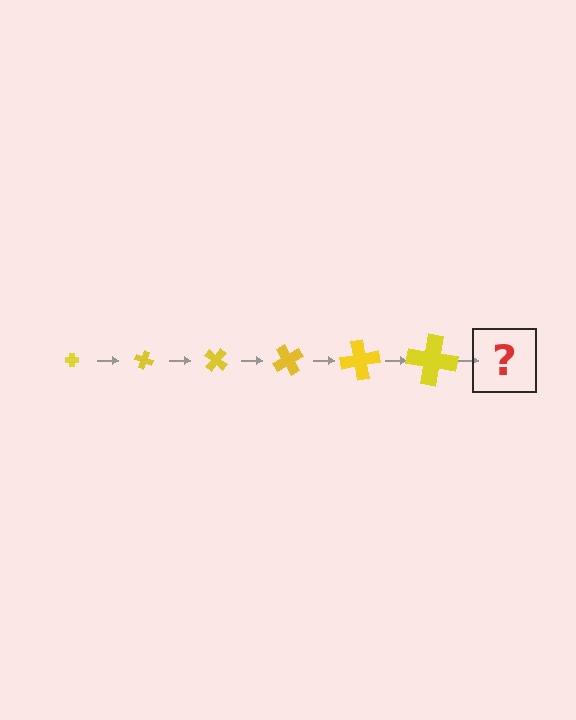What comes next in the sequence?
The next element should be a cross, larger than the previous one and rotated 120 degrees from the start.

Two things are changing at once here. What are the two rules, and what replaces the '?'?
The two rules are that the cross grows larger each step and it rotates 20 degrees each step. The '?' should be a cross, larger than the previous one and rotated 120 degrees from the start.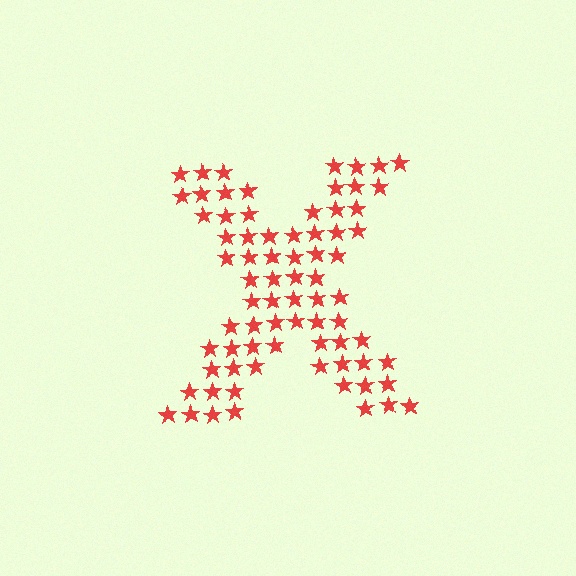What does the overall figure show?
The overall figure shows the letter X.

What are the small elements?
The small elements are stars.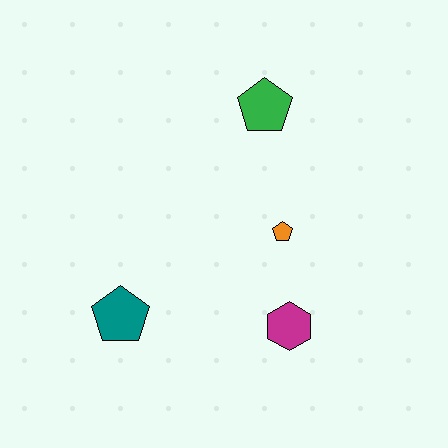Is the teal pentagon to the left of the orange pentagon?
Yes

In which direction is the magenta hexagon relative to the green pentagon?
The magenta hexagon is below the green pentagon.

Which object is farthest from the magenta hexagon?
The green pentagon is farthest from the magenta hexagon.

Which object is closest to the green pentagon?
The orange pentagon is closest to the green pentagon.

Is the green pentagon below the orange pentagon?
No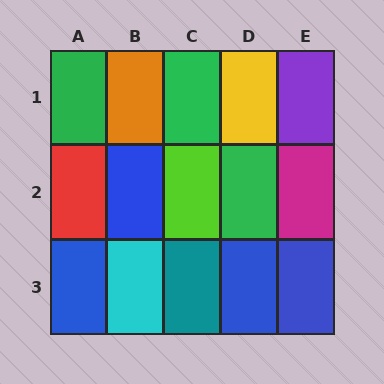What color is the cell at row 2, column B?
Blue.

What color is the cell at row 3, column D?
Blue.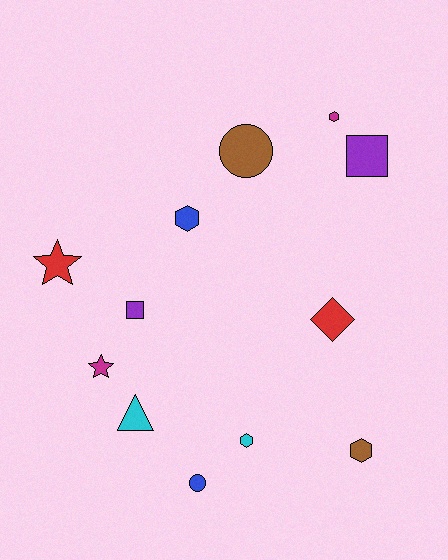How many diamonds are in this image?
There is 1 diamond.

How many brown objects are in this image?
There are 2 brown objects.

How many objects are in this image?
There are 12 objects.